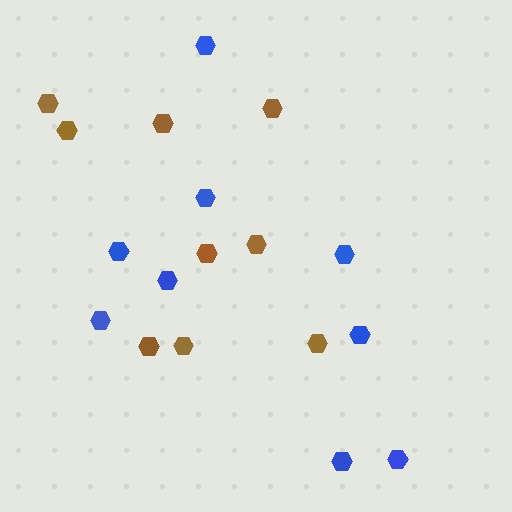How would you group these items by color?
There are 2 groups: one group of blue hexagons (9) and one group of brown hexagons (9).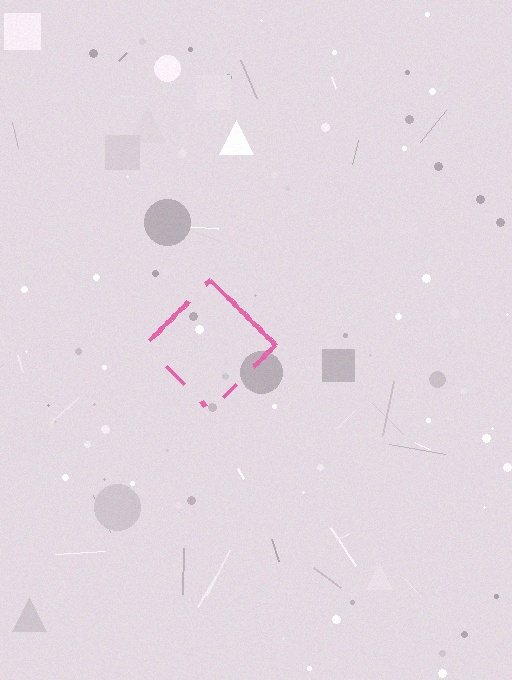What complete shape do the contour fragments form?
The contour fragments form a diamond.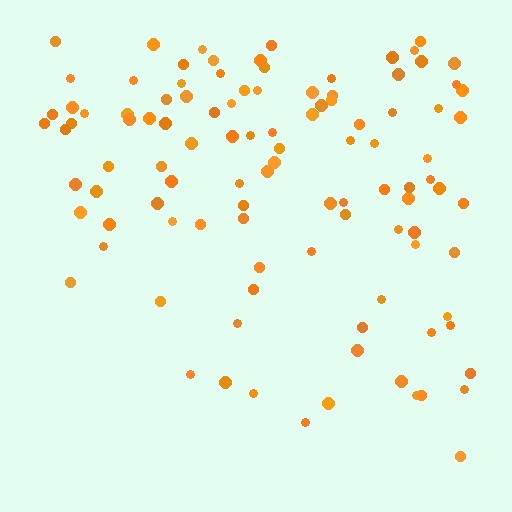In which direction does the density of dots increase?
From bottom to top, with the top side densest.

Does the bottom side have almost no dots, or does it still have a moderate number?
Still a moderate number, just noticeably fewer than the top.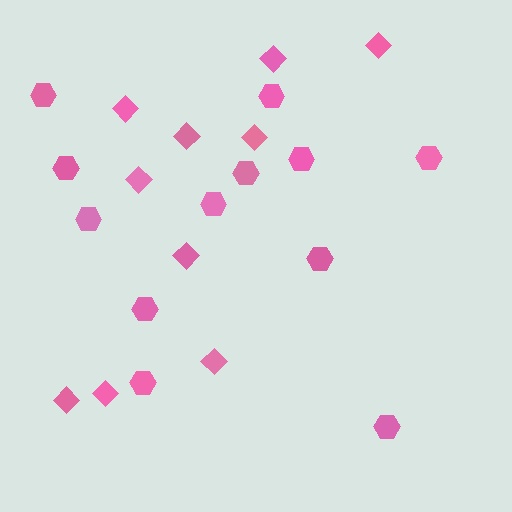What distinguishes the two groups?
There are 2 groups: one group of diamonds (10) and one group of hexagons (12).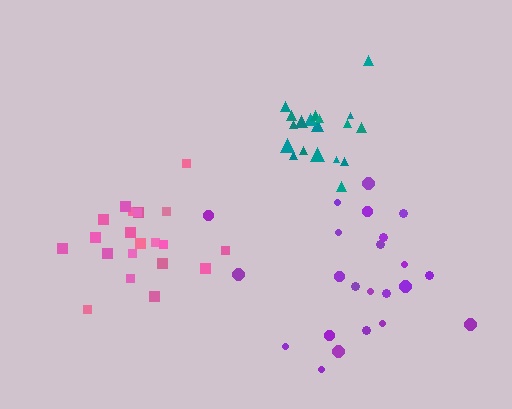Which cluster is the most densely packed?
Teal.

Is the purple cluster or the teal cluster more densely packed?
Teal.